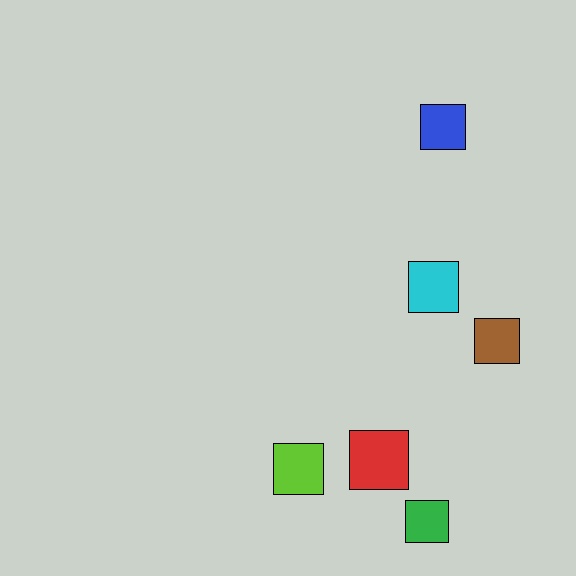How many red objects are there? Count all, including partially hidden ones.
There is 1 red object.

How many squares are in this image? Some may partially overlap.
There are 6 squares.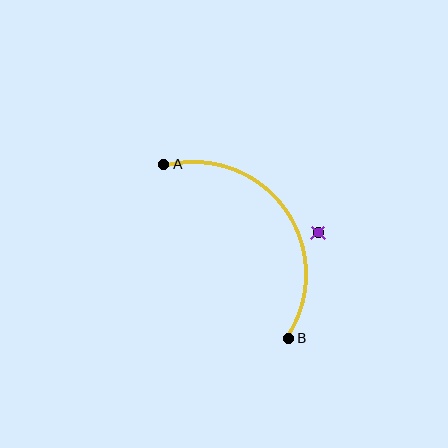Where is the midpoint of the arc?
The arc midpoint is the point on the curve farthest from the straight line joining A and B. It sits above and to the right of that line.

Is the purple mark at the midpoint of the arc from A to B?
No — the purple mark does not lie on the arc at all. It sits slightly outside the curve.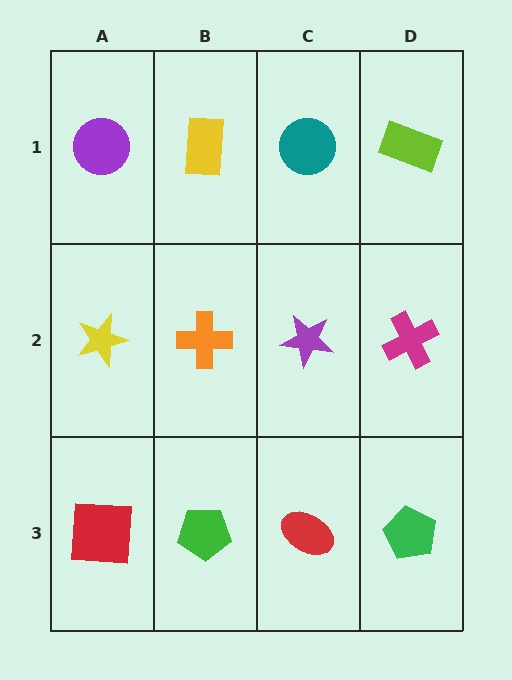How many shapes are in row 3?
4 shapes.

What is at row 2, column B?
An orange cross.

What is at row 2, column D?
A magenta cross.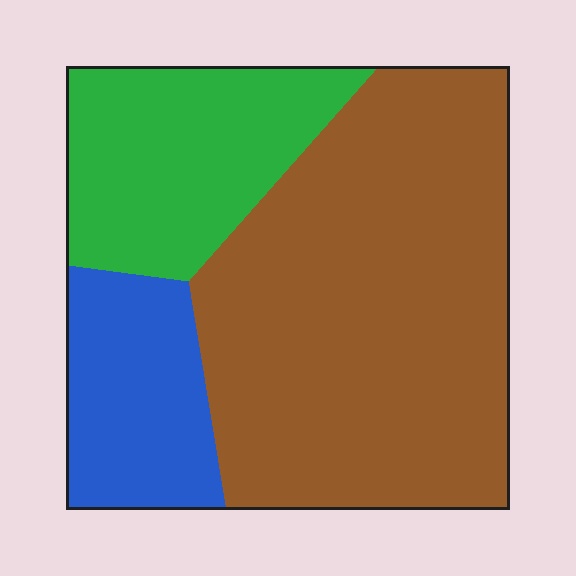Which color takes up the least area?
Blue, at roughly 15%.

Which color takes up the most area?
Brown, at roughly 60%.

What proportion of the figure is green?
Green takes up about one quarter (1/4) of the figure.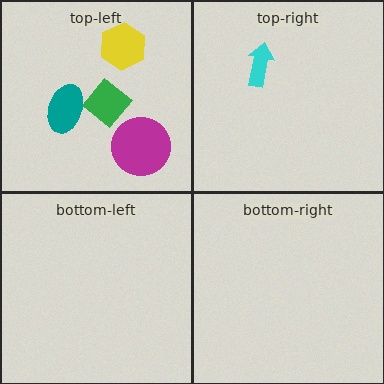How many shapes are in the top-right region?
1.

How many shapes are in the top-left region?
4.